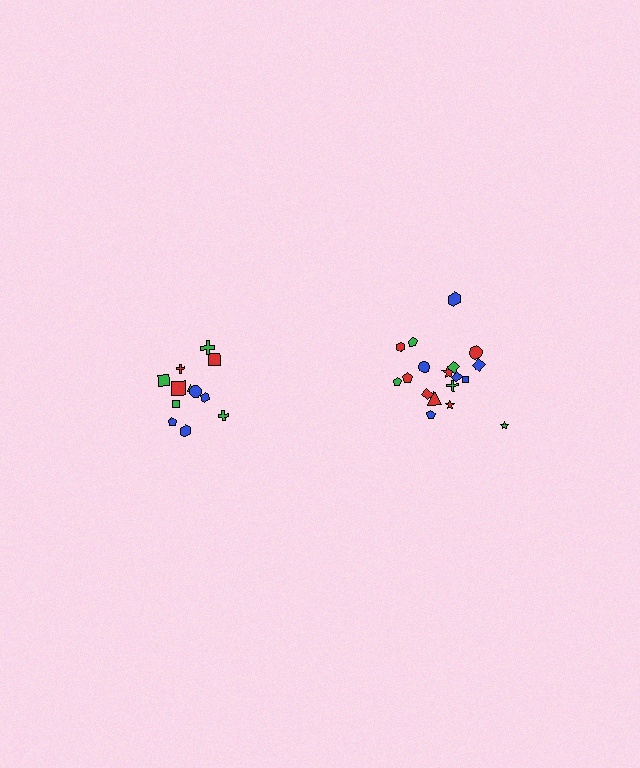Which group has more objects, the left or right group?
The right group.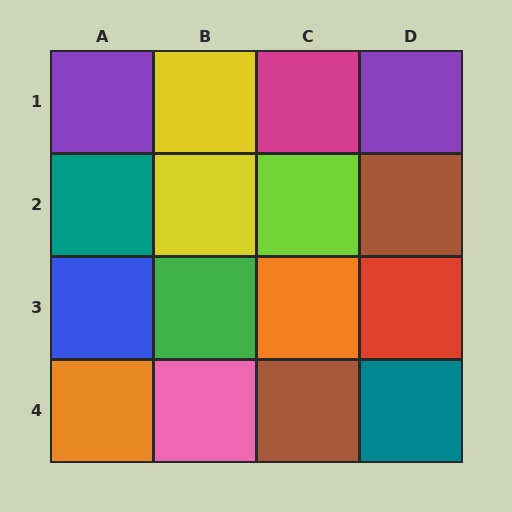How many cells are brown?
2 cells are brown.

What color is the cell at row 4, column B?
Pink.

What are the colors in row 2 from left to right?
Teal, yellow, lime, brown.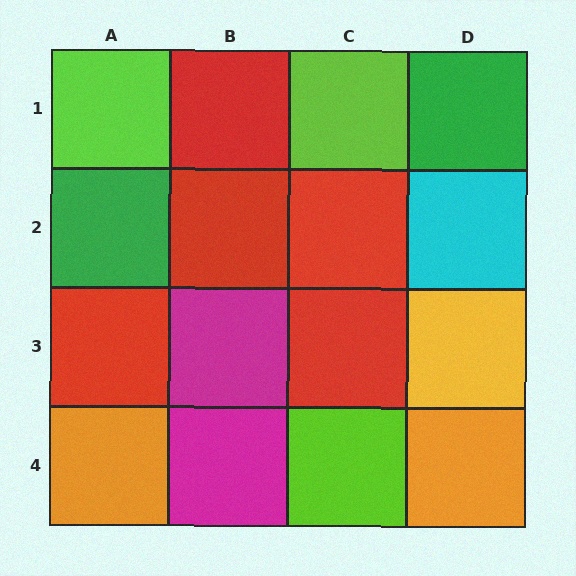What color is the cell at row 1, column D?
Green.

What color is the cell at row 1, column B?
Red.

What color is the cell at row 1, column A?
Lime.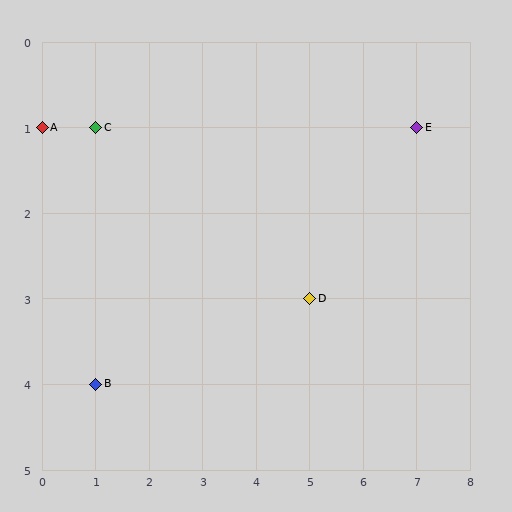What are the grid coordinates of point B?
Point B is at grid coordinates (1, 4).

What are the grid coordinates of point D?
Point D is at grid coordinates (5, 3).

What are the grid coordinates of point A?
Point A is at grid coordinates (0, 1).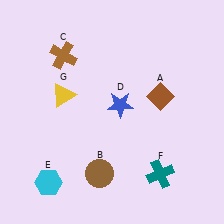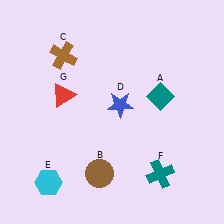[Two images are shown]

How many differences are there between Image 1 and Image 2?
There are 2 differences between the two images.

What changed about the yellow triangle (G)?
In Image 1, G is yellow. In Image 2, it changed to red.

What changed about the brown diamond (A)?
In Image 1, A is brown. In Image 2, it changed to teal.